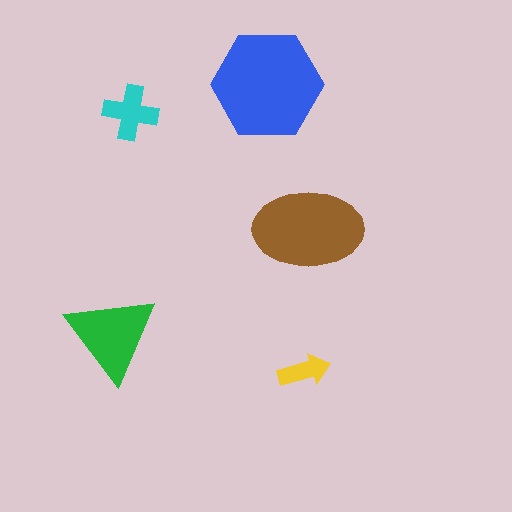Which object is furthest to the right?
The brown ellipse is rightmost.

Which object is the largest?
The blue hexagon.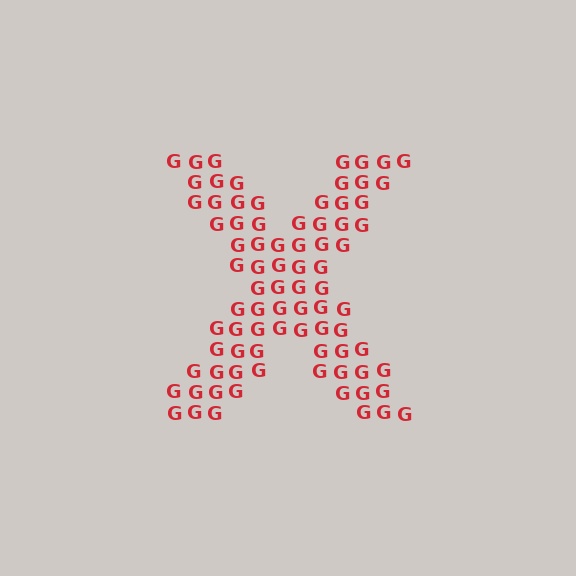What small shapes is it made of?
It is made of small letter G's.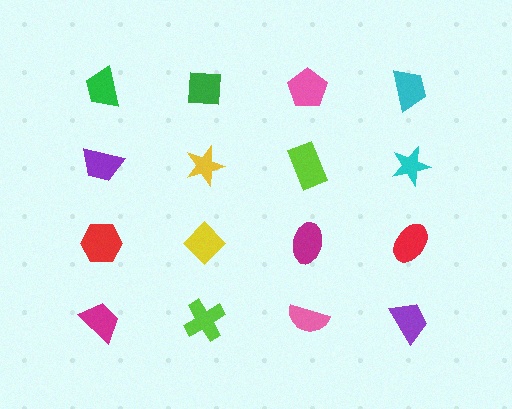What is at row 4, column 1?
A magenta trapezoid.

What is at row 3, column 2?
A yellow diamond.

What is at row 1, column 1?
A green trapezoid.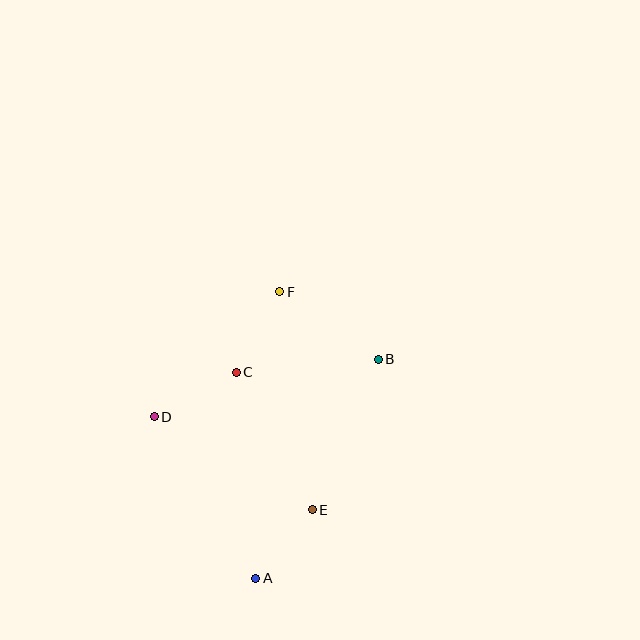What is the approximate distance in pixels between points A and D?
The distance between A and D is approximately 191 pixels.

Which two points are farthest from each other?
Points A and F are farthest from each other.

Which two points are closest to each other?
Points A and E are closest to each other.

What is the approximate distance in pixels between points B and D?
The distance between B and D is approximately 231 pixels.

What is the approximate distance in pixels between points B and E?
The distance between B and E is approximately 164 pixels.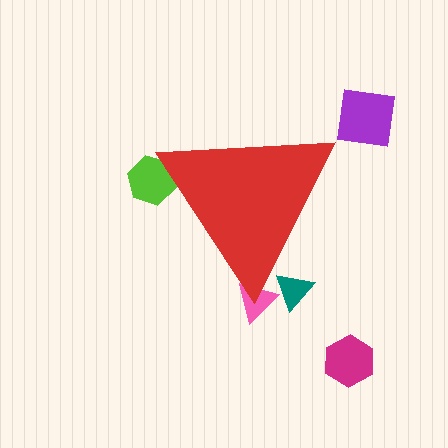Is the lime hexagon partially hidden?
Yes, the lime hexagon is partially hidden behind the red triangle.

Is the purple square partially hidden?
No, the purple square is fully visible.